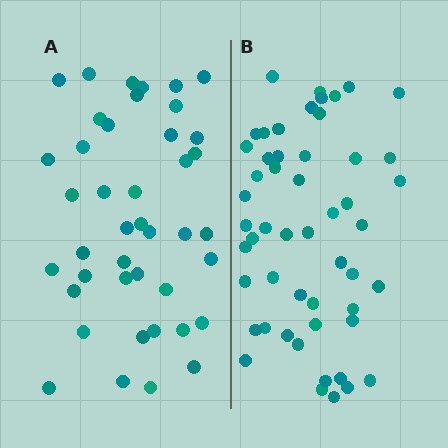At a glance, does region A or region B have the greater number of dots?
Region B (the right region) has more dots.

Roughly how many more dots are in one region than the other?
Region B has roughly 10 or so more dots than region A.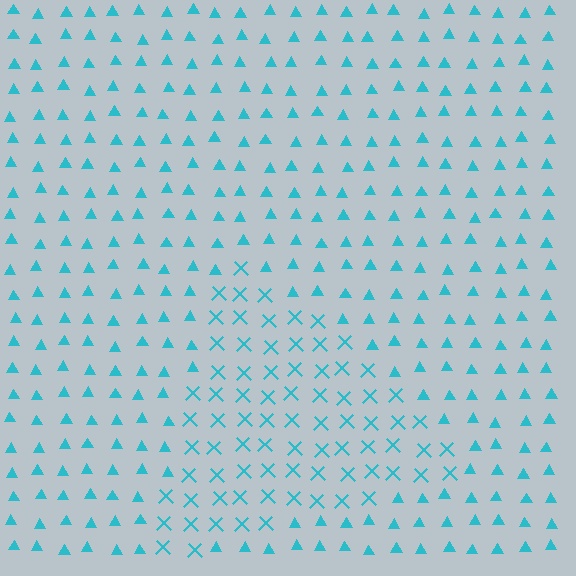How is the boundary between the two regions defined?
The boundary is defined by a change in element shape: X marks inside vs. triangles outside. All elements share the same color and spacing.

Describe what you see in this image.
The image is filled with small cyan elements arranged in a uniform grid. A triangle-shaped region contains X marks, while the surrounding area contains triangles. The boundary is defined purely by the change in element shape.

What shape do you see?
I see a triangle.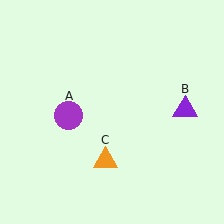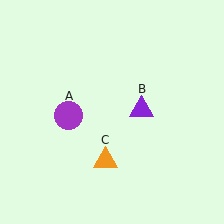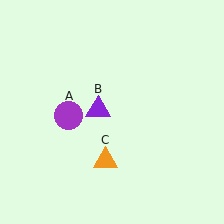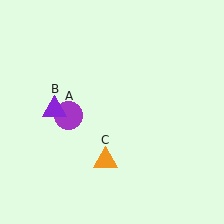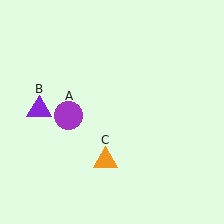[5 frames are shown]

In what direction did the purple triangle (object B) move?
The purple triangle (object B) moved left.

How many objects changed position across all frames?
1 object changed position: purple triangle (object B).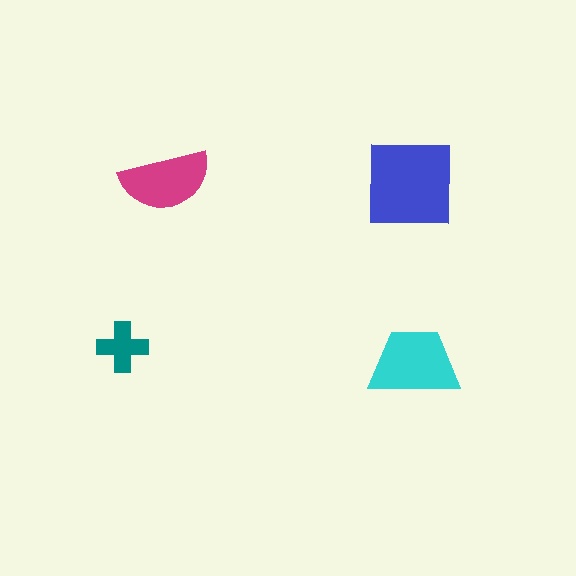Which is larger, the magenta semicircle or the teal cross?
The magenta semicircle.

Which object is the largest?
The blue square.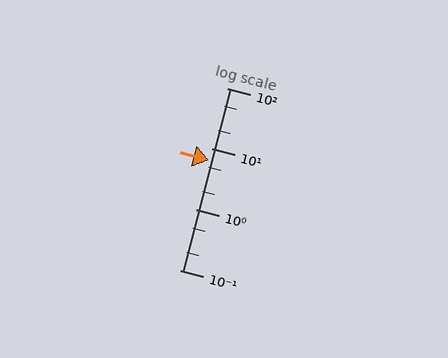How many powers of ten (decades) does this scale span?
The scale spans 3 decades, from 0.1 to 100.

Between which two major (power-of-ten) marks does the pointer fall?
The pointer is between 1 and 10.